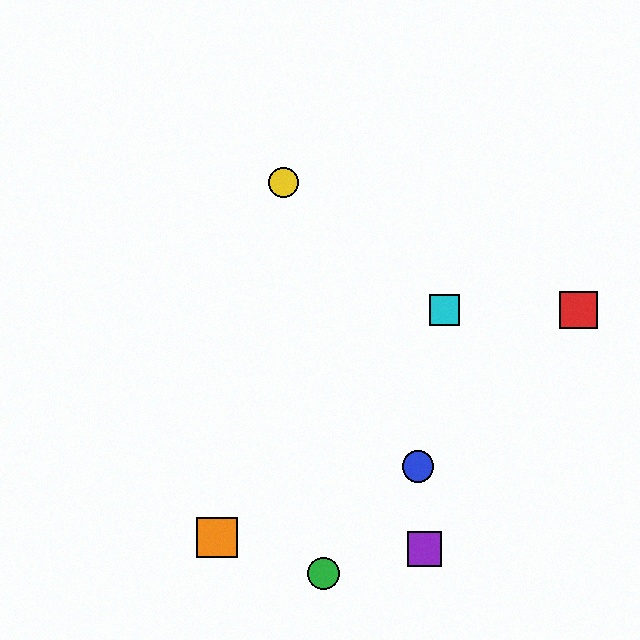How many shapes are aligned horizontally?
2 shapes (the red square, the cyan square) are aligned horizontally.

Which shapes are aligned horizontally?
The red square, the cyan square are aligned horizontally.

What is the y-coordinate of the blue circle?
The blue circle is at y≈467.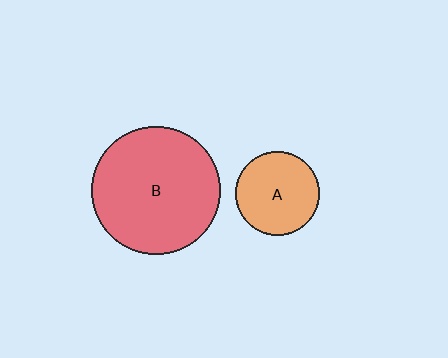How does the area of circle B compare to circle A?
Approximately 2.4 times.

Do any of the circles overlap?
No, none of the circles overlap.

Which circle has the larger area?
Circle B (red).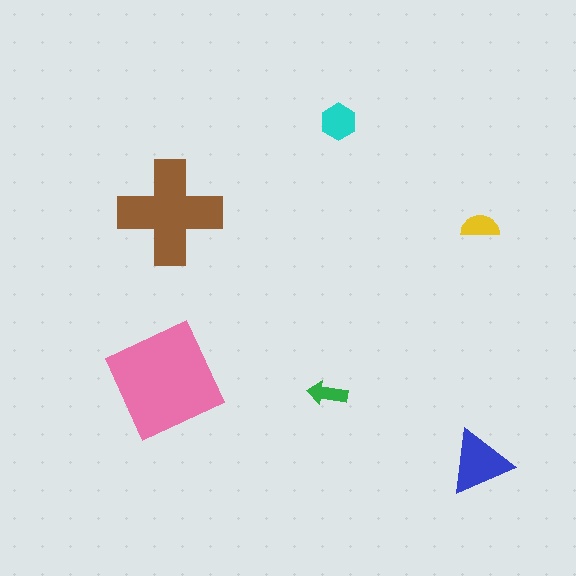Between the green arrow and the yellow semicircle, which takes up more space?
The yellow semicircle.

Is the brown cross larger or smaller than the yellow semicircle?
Larger.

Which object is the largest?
The pink square.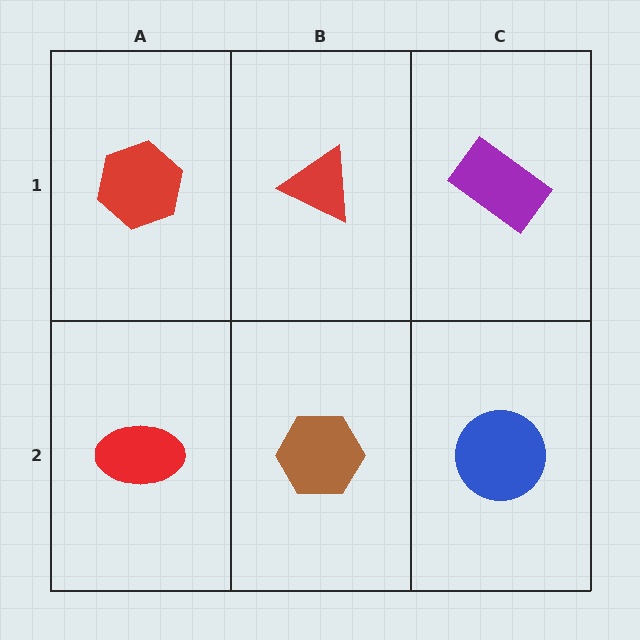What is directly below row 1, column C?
A blue circle.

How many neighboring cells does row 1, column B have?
3.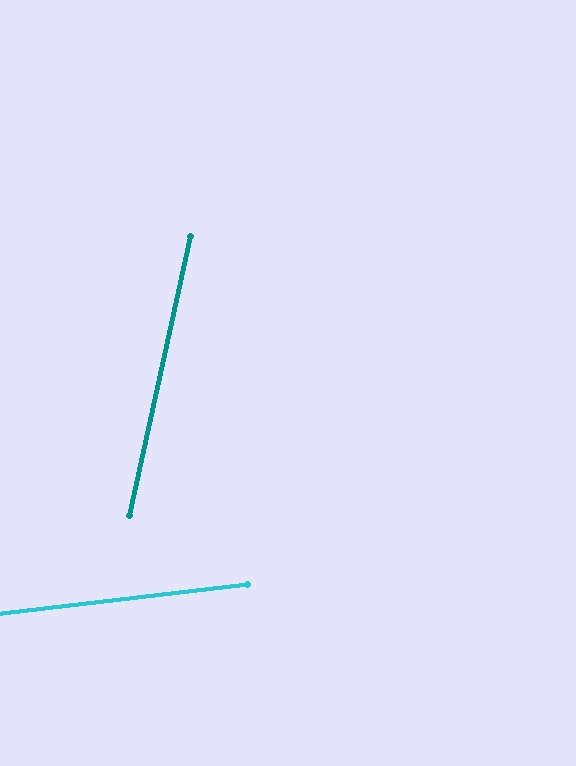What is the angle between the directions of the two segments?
Approximately 71 degrees.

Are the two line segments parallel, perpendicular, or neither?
Neither parallel nor perpendicular — they differ by about 71°.